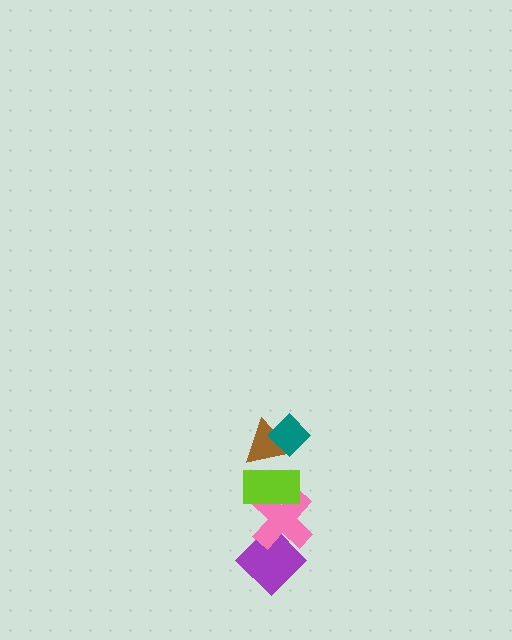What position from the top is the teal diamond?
The teal diamond is 1st from the top.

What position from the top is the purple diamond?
The purple diamond is 5th from the top.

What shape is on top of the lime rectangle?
The brown triangle is on top of the lime rectangle.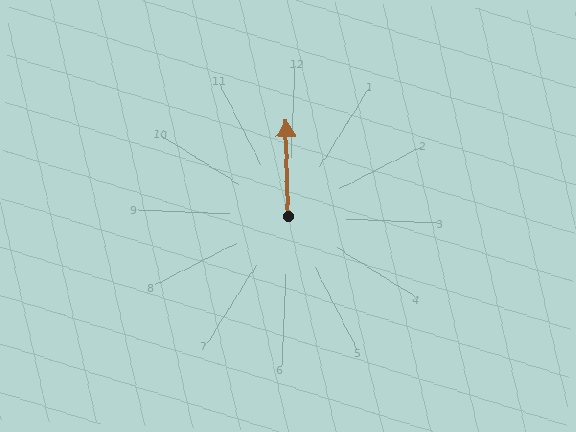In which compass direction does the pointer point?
North.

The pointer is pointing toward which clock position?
Roughly 12 o'clock.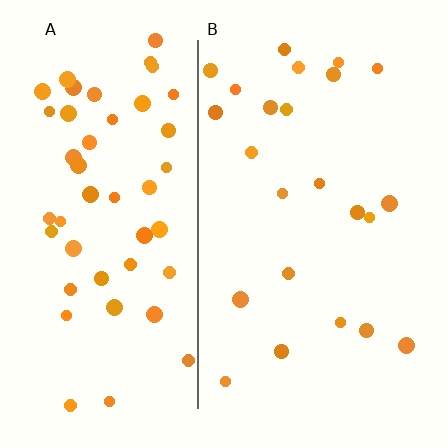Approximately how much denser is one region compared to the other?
Approximately 2.1× — region A over region B.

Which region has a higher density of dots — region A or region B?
A (the left).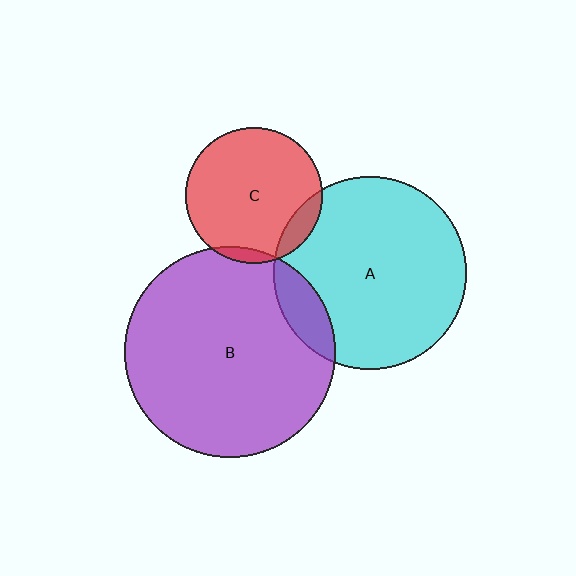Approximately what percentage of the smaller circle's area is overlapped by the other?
Approximately 10%.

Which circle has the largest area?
Circle B (purple).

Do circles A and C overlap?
Yes.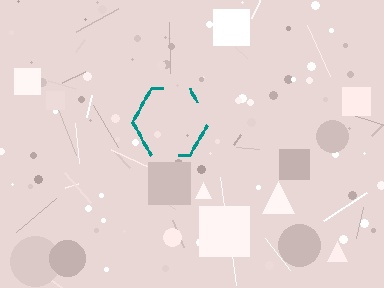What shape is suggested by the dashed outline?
The dashed outline suggests a hexagon.